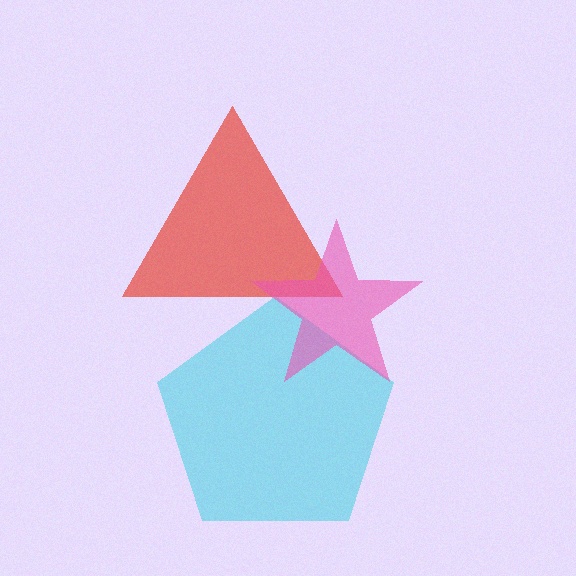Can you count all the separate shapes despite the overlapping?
Yes, there are 3 separate shapes.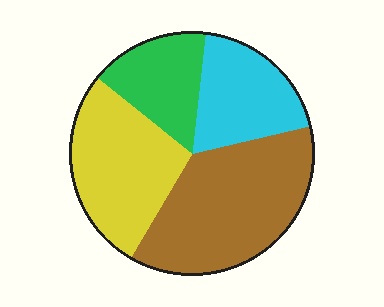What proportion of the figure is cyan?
Cyan covers 20% of the figure.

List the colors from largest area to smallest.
From largest to smallest: brown, yellow, cyan, green.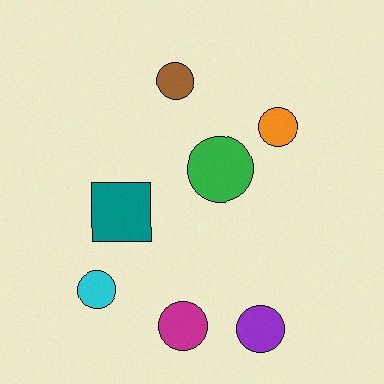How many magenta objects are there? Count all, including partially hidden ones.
There is 1 magenta object.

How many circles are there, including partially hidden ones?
There are 6 circles.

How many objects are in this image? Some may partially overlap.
There are 7 objects.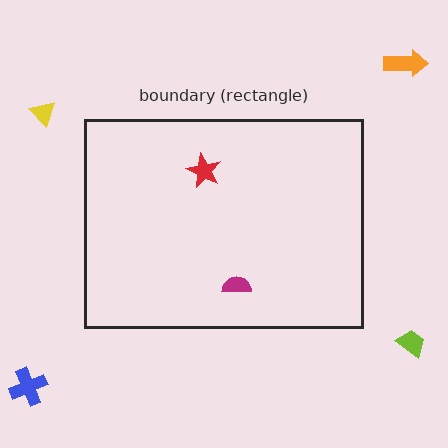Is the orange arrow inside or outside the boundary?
Outside.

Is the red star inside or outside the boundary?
Inside.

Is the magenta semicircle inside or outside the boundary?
Inside.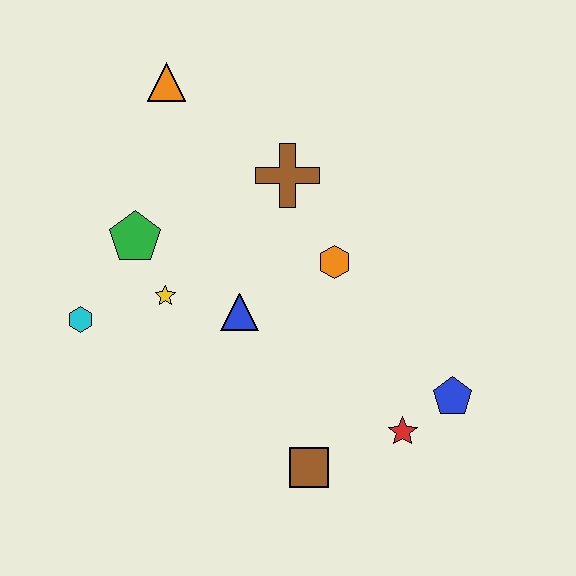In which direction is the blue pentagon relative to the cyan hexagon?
The blue pentagon is to the right of the cyan hexagon.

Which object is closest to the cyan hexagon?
The yellow star is closest to the cyan hexagon.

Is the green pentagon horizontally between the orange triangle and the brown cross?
No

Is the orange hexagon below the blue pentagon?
No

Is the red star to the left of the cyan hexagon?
No